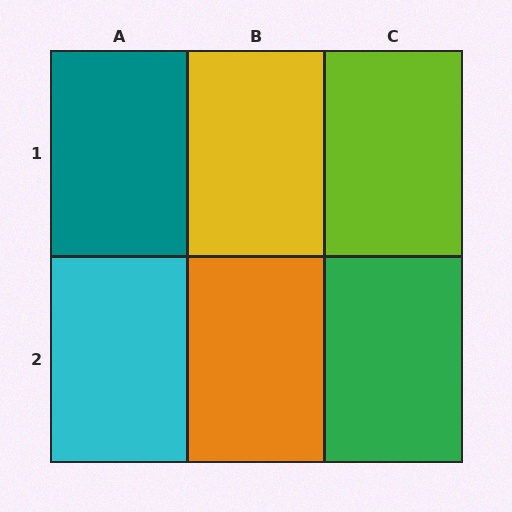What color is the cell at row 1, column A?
Teal.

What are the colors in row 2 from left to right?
Cyan, orange, green.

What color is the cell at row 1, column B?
Yellow.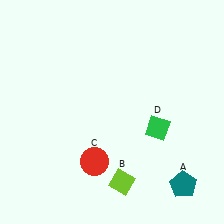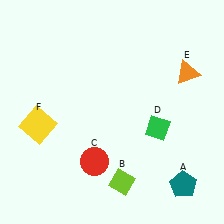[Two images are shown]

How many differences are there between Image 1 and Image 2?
There are 2 differences between the two images.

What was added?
An orange triangle (E), a yellow square (F) were added in Image 2.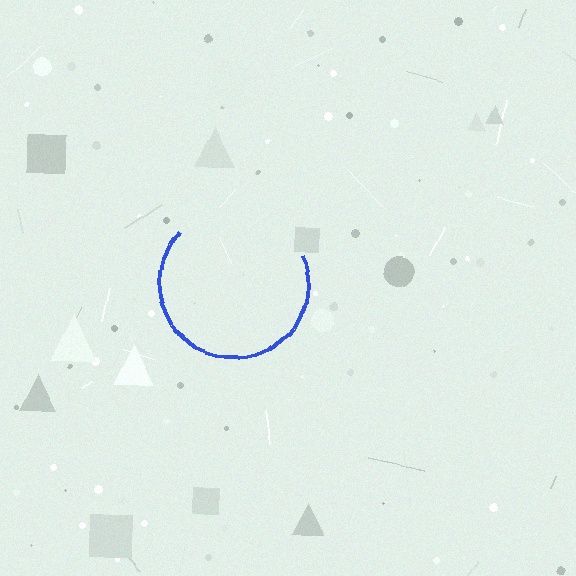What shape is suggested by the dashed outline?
The dashed outline suggests a circle.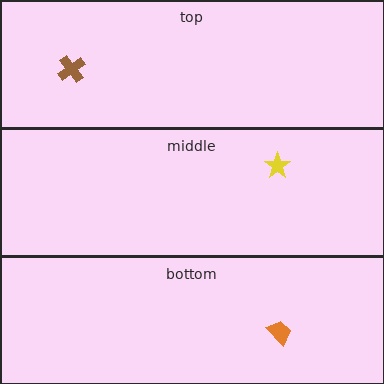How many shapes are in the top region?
1.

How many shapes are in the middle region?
1.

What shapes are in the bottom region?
The orange trapezoid.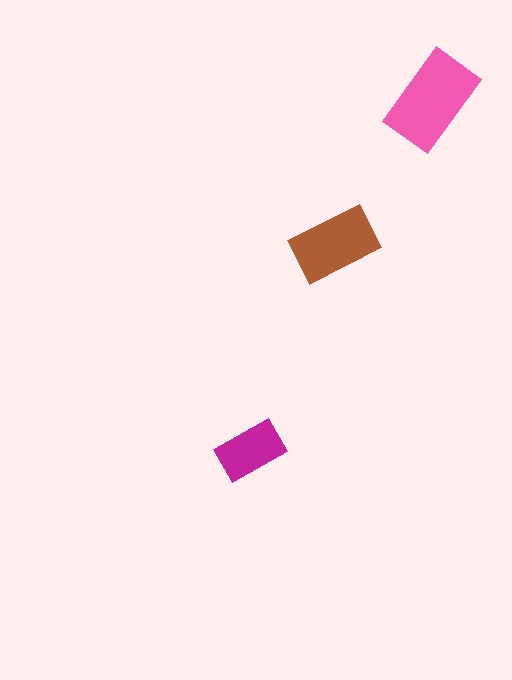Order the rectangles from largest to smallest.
the pink one, the brown one, the magenta one.